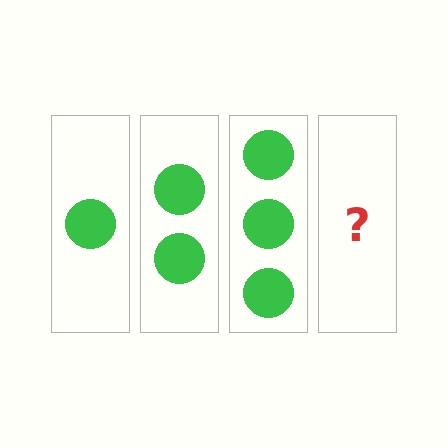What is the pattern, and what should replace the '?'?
The pattern is that each step adds one more circle. The '?' should be 4 circles.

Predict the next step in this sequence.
The next step is 4 circles.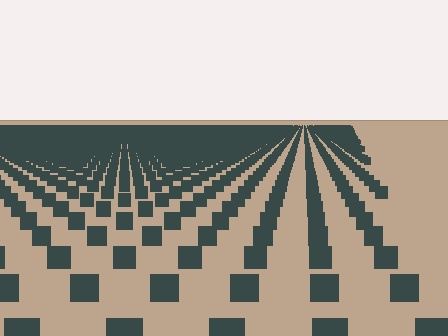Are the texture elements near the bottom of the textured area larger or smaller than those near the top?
Larger. Near the bottom, elements are closer to the viewer and appear at a bigger on-screen size.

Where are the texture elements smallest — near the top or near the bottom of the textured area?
Near the top.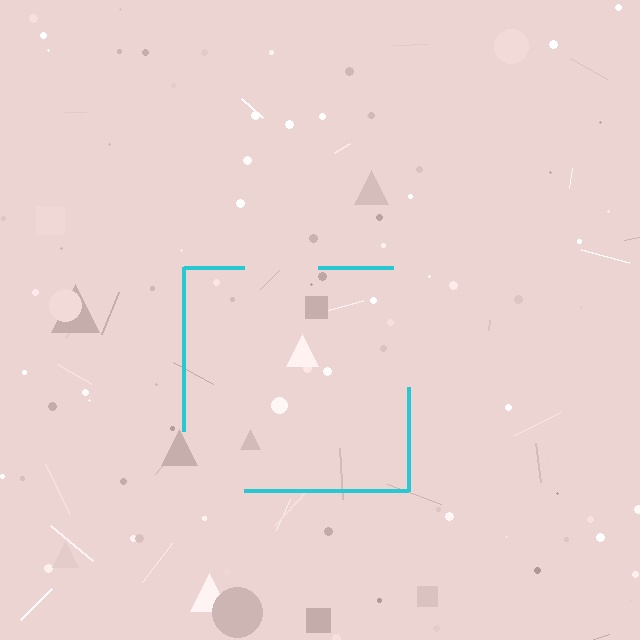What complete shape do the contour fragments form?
The contour fragments form a square.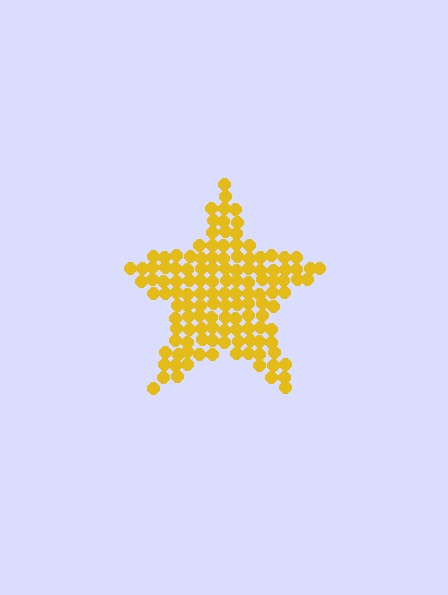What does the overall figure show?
The overall figure shows a star.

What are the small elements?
The small elements are circles.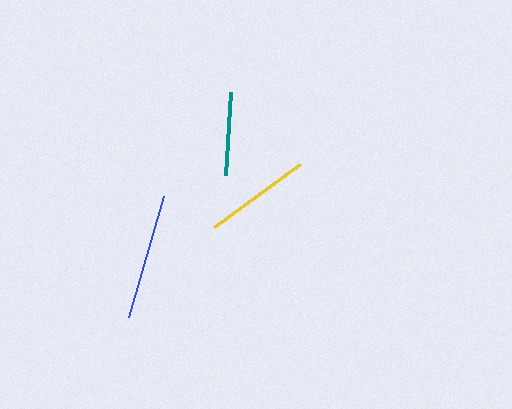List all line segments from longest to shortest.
From longest to shortest: blue, yellow, teal.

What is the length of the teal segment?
The teal segment is approximately 83 pixels long.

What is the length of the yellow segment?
The yellow segment is approximately 107 pixels long.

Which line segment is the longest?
The blue line is the longest at approximately 125 pixels.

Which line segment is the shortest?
The teal line is the shortest at approximately 83 pixels.